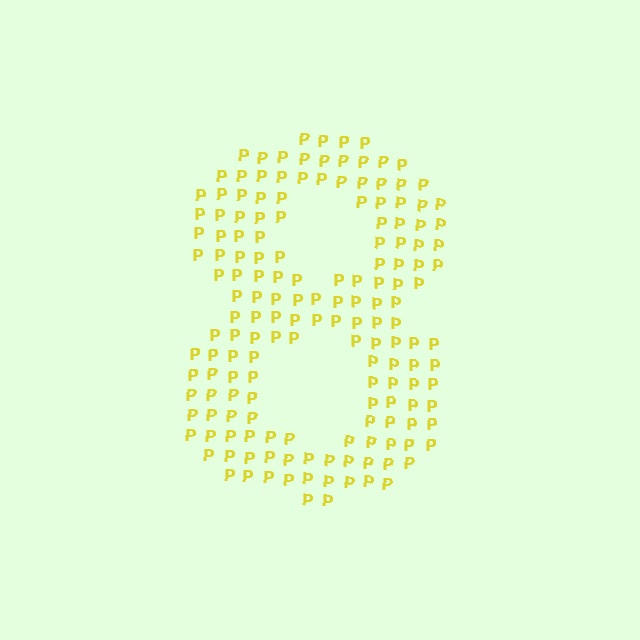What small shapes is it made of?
It is made of small letter P's.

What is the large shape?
The large shape is the digit 8.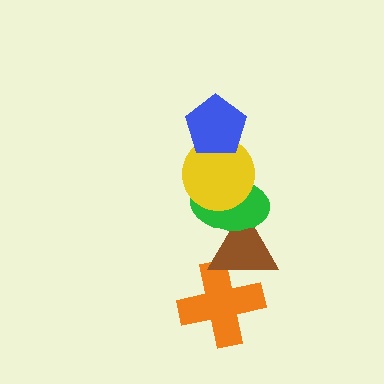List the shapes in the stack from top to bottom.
From top to bottom: the blue pentagon, the yellow circle, the green ellipse, the brown triangle, the orange cross.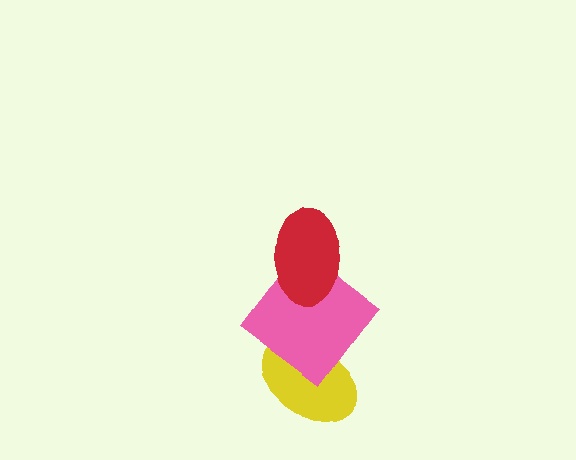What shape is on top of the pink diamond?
The red ellipse is on top of the pink diamond.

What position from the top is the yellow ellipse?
The yellow ellipse is 3rd from the top.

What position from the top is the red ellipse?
The red ellipse is 1st from the top.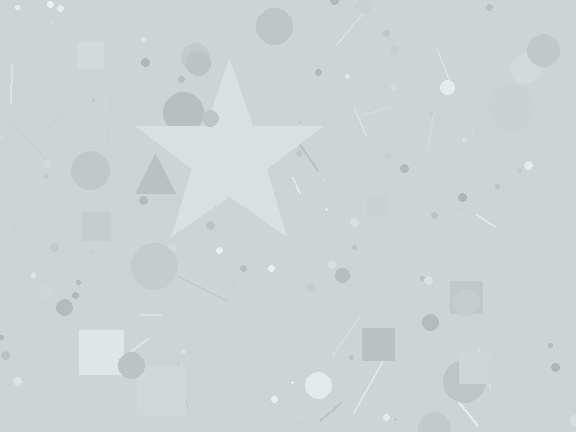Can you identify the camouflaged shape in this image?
The camouflaged shape is a star.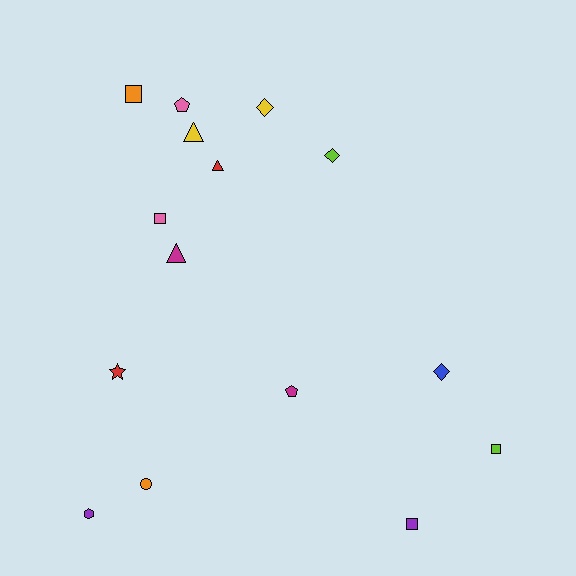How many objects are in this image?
There are 15 objects.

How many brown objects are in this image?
There are no brown objects.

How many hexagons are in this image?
There is 1 hexagon.